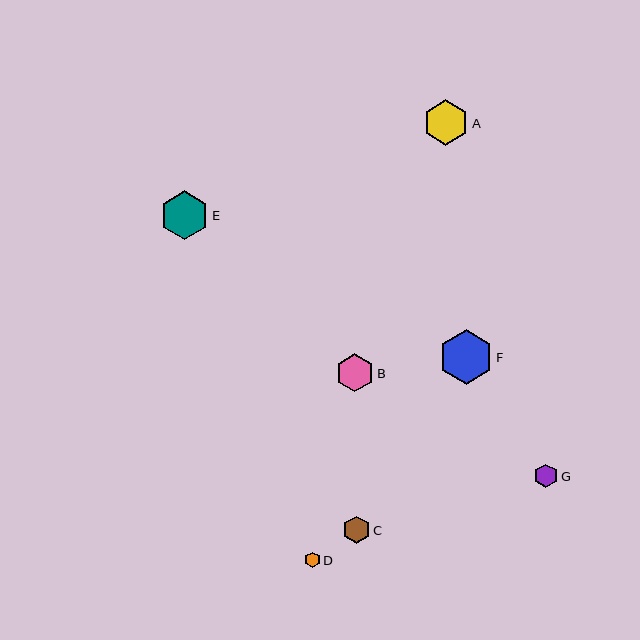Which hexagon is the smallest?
Hexagon D is the smallest with a size of approximately 15 pixels.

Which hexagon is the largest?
Hexagon F is the largest with a size of approximately 54 pixels.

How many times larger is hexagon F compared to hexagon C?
Hexagon F is approximately 2.0 times the size of hexagon C.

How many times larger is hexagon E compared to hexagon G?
Hexagon E is approximately 2.1 times the size of hexagon G.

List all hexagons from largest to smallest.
From largest to smallest: F, E, A, B, C, G, D.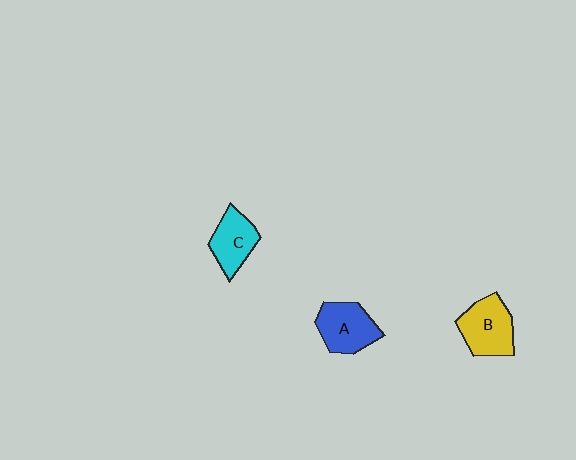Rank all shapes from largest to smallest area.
From largest to smallest: B (yellow), A (blue), C (cyan).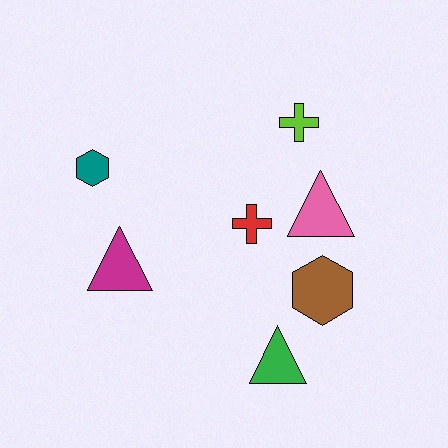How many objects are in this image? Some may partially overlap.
There are 7 objects.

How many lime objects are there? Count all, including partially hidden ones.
There is 1 lime object.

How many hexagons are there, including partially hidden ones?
There are 2 hexagons.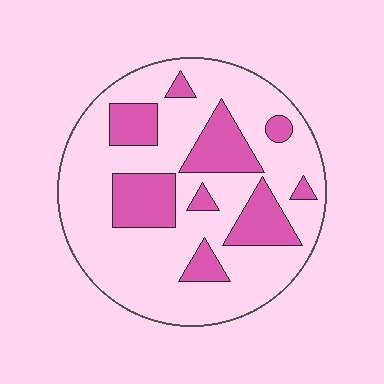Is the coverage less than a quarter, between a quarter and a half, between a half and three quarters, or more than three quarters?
Between a quarter and a half.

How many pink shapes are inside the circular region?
9.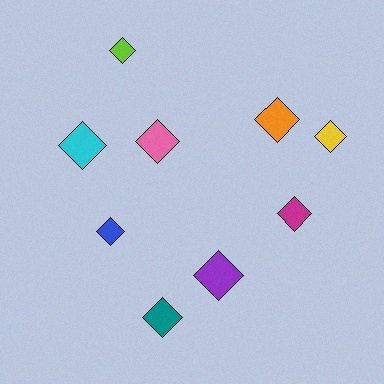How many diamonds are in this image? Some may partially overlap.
There are 9 diamonds.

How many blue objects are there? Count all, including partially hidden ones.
There is 1 blue object.